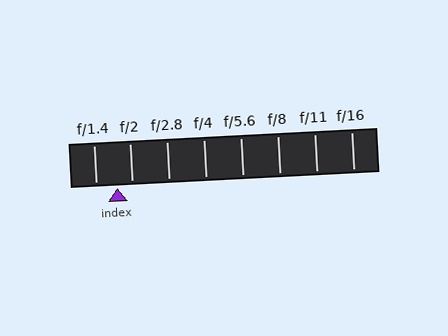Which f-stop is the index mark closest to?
The index mark is closest to f/2.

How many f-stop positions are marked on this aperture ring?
There are 8 f-stop positions marked.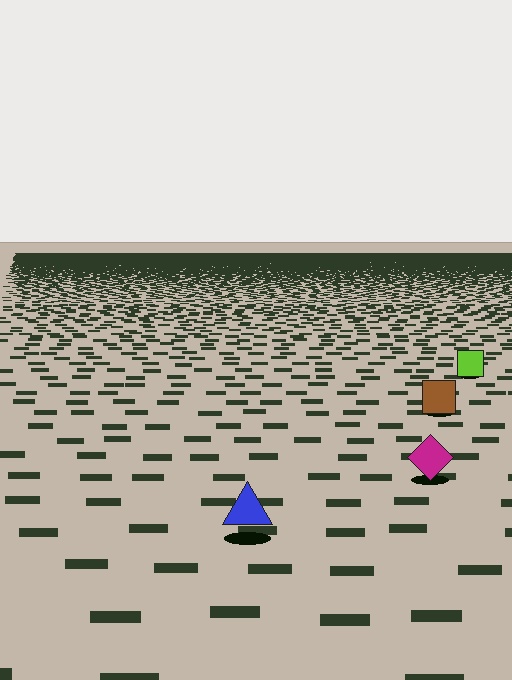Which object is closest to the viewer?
The blue triangle is closest. The texture marks near it are larger and more spread out.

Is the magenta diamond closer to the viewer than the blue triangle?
No. The blue triangle is closer — you can tell from the texture gradient: the ground texture is coarser near it.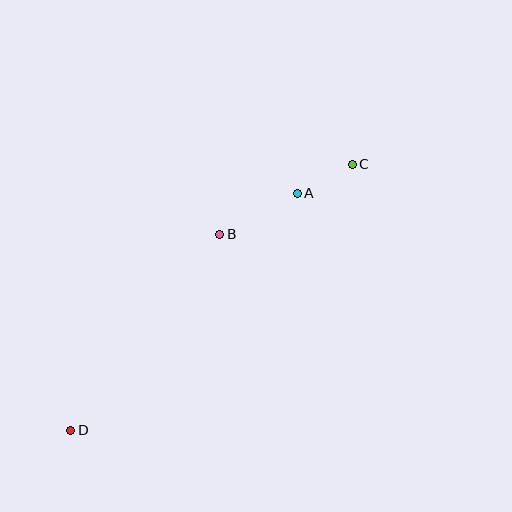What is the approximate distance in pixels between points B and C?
The distance between B and C is approximately 150 pixels.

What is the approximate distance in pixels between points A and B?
The distance between A and B is approximately 88 pixels.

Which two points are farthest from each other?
Points C and D are farthest from each other.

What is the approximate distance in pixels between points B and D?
The distance between B and D is approximately 246 pixels.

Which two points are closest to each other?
Points A and C are closest to each other.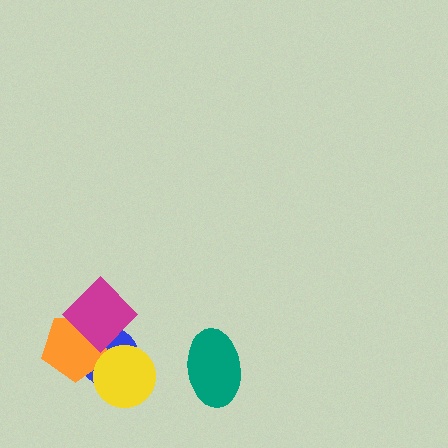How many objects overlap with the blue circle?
3 objects overlap with the blue circle.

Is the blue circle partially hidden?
Yes, it is partially covered by another shape.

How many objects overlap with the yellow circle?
2 objects overlap with the yellow circle.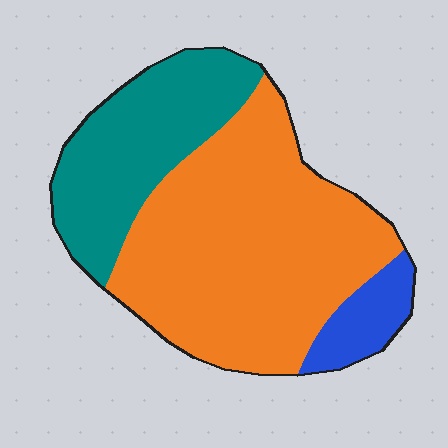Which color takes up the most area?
Orange, at roughly 60%.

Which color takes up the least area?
Blue, at roughly 10%.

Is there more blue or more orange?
Orange.